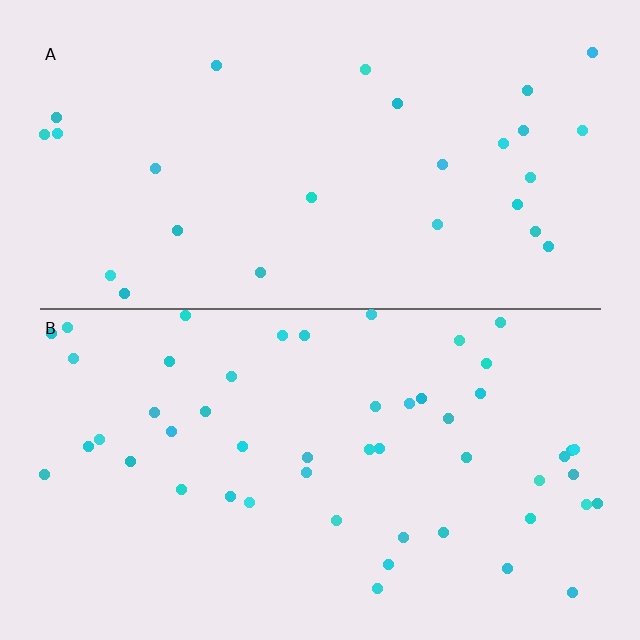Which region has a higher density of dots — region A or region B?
B (the bottom).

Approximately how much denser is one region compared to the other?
Approximately 1.9× — region B over region A.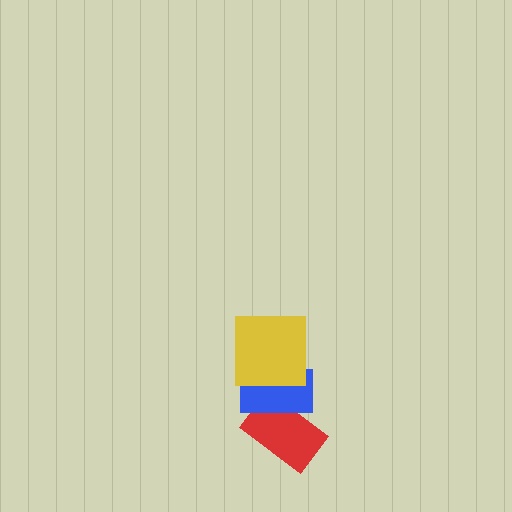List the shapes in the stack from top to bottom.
From top to bottom: the yellow square, the blue rectangle, the red rectangle.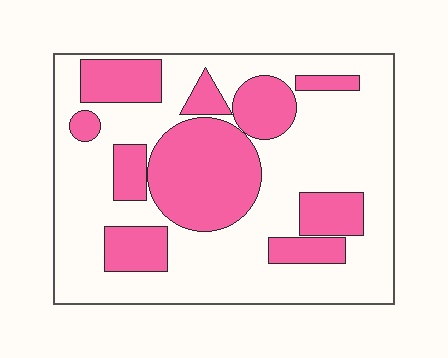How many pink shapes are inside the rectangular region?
10.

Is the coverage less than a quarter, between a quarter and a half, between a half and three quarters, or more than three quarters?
Between a quarter and a half.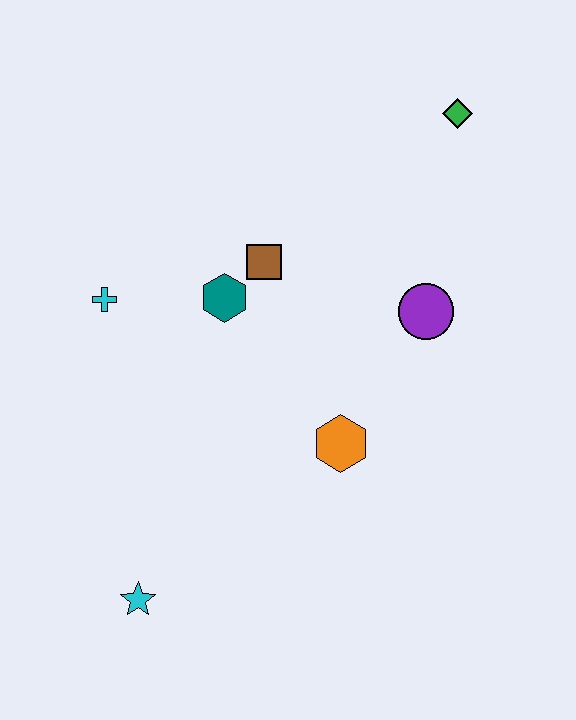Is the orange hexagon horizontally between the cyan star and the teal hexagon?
No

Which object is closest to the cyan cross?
The teal hexagon is closest to the cyan cross.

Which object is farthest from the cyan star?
The green diamond is farthest from the cyan star.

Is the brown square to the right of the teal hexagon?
Yes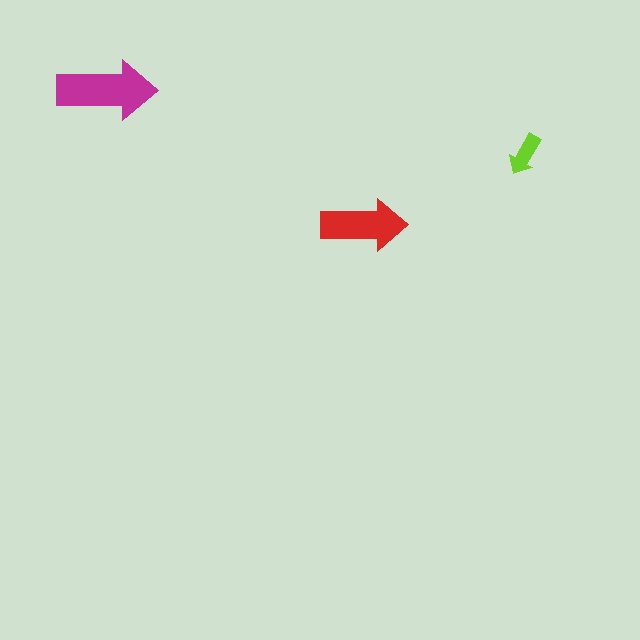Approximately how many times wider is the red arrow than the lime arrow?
About 2 times wider.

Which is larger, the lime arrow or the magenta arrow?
The magenta one.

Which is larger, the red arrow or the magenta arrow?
The magenta one.